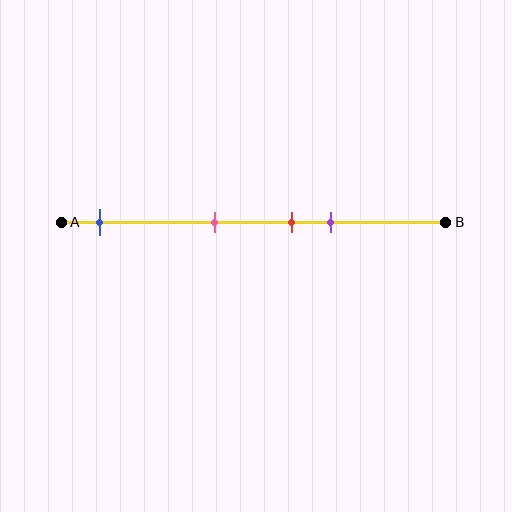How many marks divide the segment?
There are 4 marks dividing the segment.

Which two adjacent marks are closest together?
The red and purple marks are the closest adjacent pair.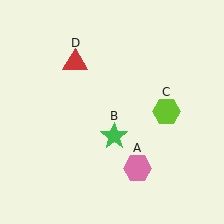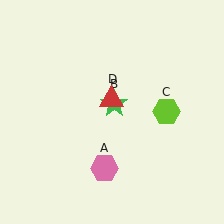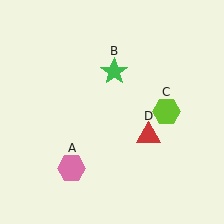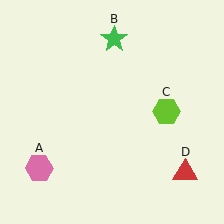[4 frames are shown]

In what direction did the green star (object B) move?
The green star (object B) moved up.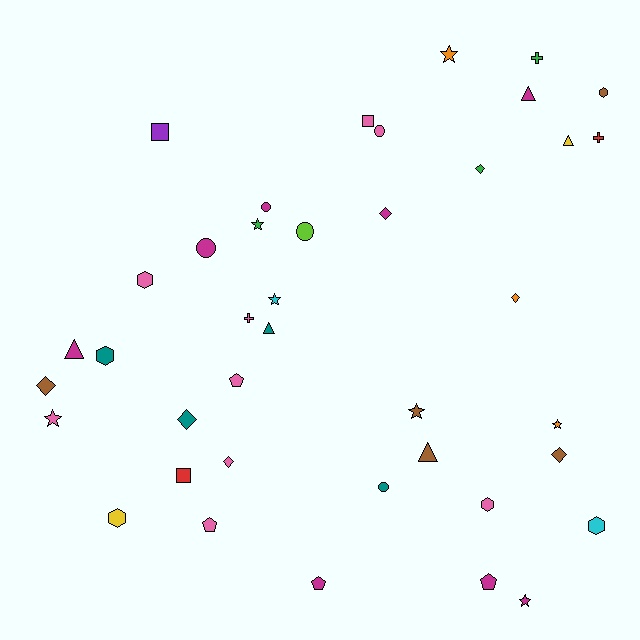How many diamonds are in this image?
There are 7 diamonds.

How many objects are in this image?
There are 40 objects.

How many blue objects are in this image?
There are no blue objects.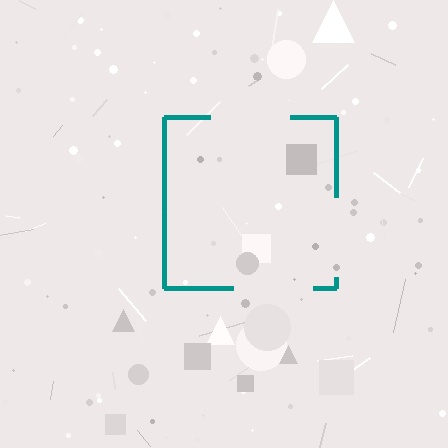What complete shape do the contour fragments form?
The contour fragments form a square.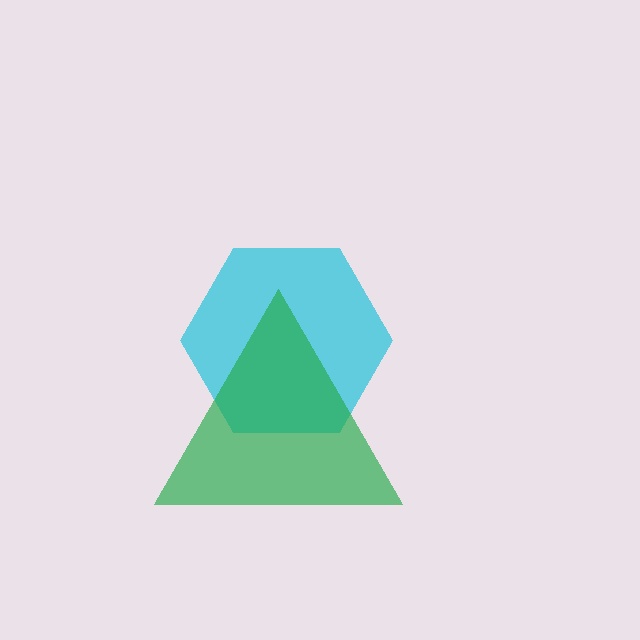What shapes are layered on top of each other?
The layered shapes are: a cyan hexagon, a green triangle.